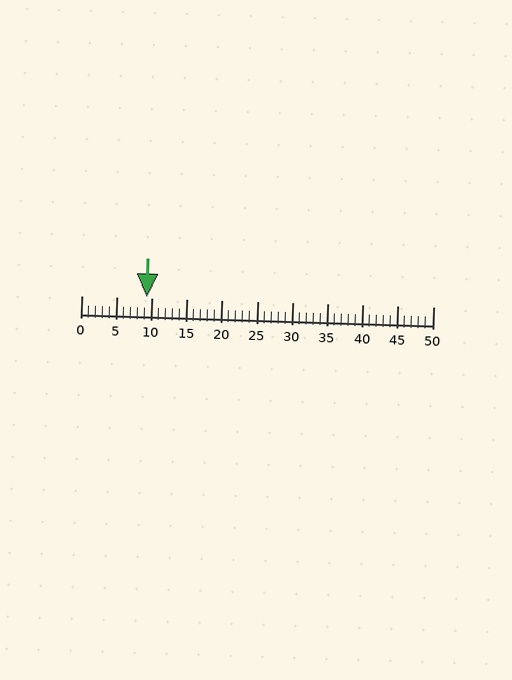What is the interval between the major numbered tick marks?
The major tick marks are spaced 5 units apart.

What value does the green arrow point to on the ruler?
The green arrow points to approximately 9.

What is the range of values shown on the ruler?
The ruler shows values from 0 to 50.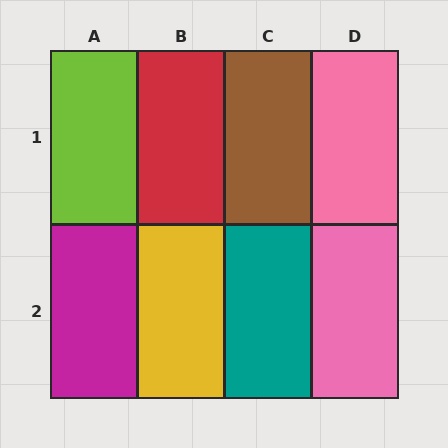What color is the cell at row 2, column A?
Magenta.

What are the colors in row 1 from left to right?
Lime, red, brown, pink.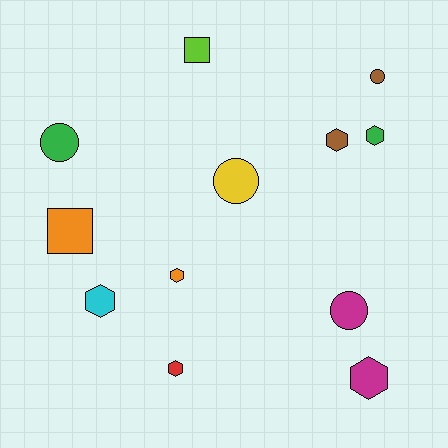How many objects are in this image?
There are 12 objects.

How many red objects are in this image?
There is 1 red object.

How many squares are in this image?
There are 2 squares.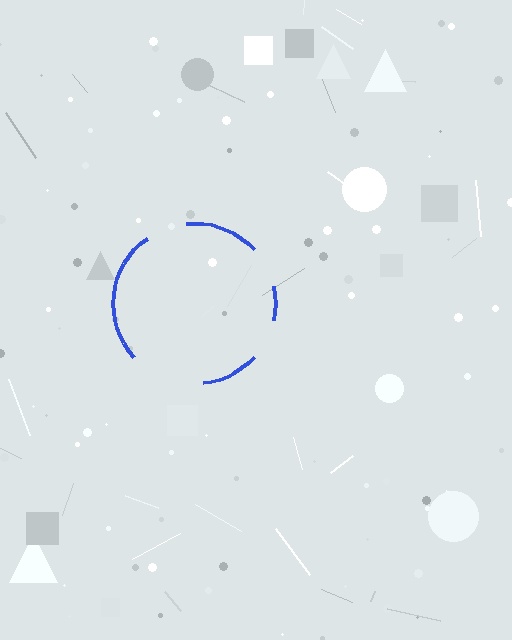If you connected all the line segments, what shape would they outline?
They would outline a circle.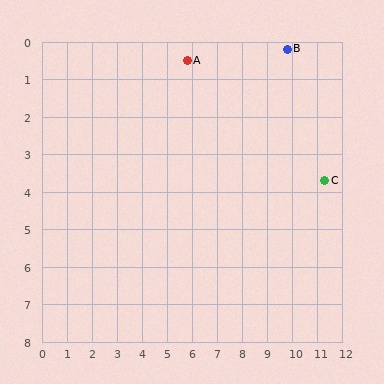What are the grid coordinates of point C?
Point C is at approximately (11.3, 3.7).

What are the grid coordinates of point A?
Point A is at approximately (5.8, 0.5).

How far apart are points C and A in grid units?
Points C and A are about 6.4 grid units apart.